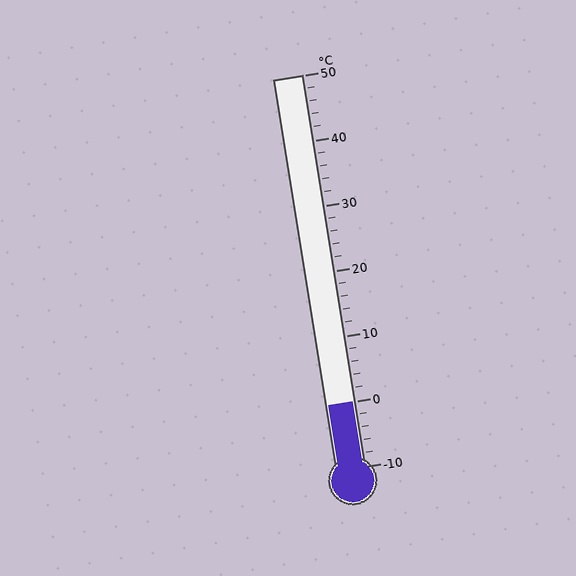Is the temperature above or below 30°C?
The temperature is below 30°C.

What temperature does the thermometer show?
The thermometer shows approximately 0°C.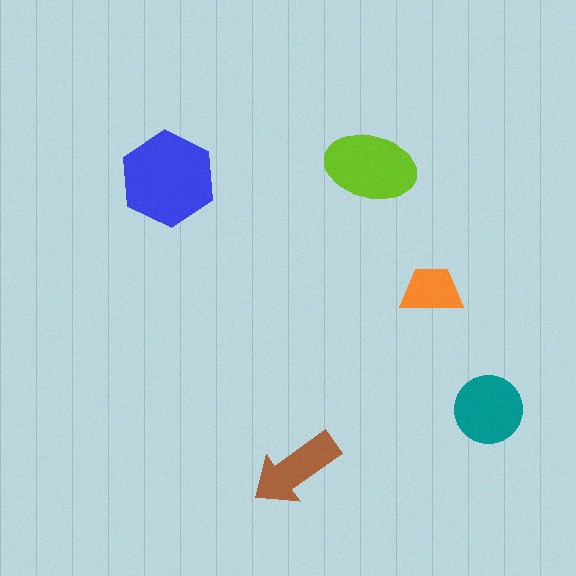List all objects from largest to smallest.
The blue hexagon, the lime ellipse, the teal circle, the brown arrow, the orange trapezoid.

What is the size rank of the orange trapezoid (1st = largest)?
5th.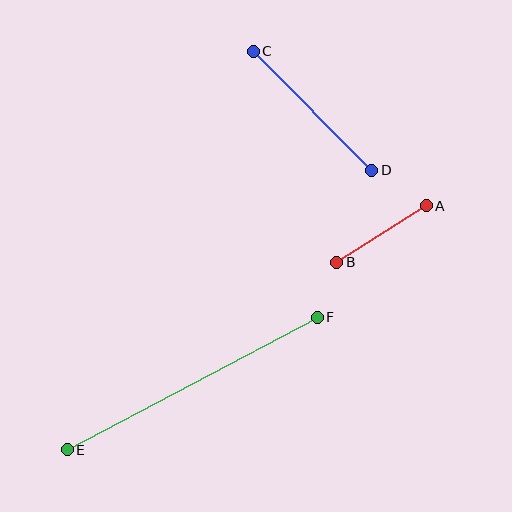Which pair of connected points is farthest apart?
Points E and F are farthest apart.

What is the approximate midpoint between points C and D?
The midpoint is at approximately (312, 111) pixels.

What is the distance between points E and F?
The distance is approximately 283 pixels.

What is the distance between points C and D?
The distance is approximately 168 pixels.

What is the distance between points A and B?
The distance is approximately 106 pixels.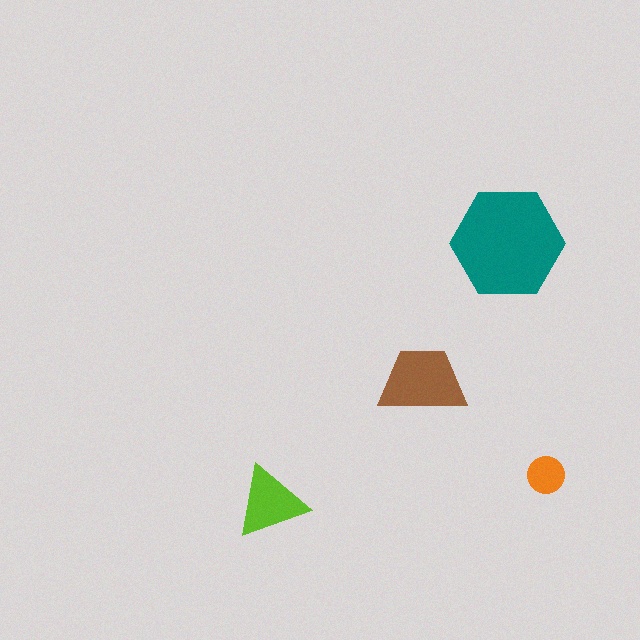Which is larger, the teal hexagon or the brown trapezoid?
The teal hexagon.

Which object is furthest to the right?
The orange circle is rightmost.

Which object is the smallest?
The orange circle.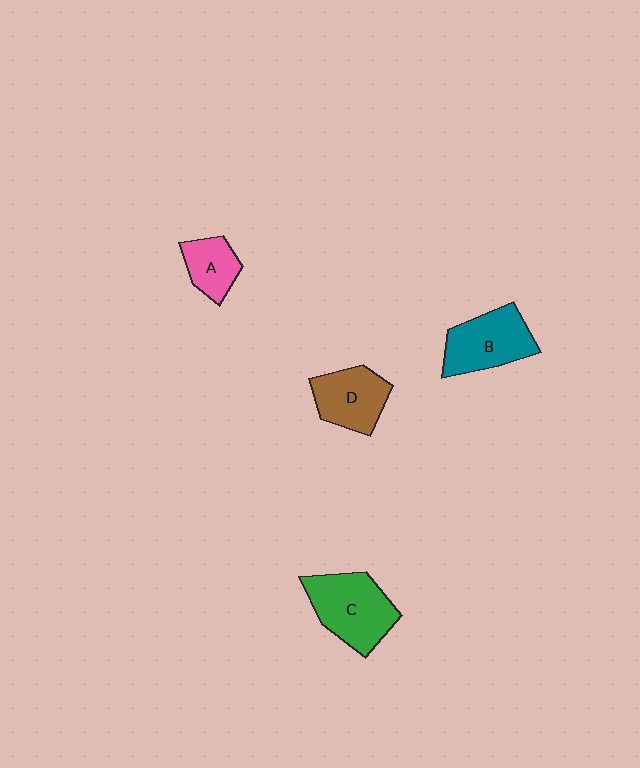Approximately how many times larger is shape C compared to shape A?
Approximately 1.9 times.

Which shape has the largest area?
Shape C (green).